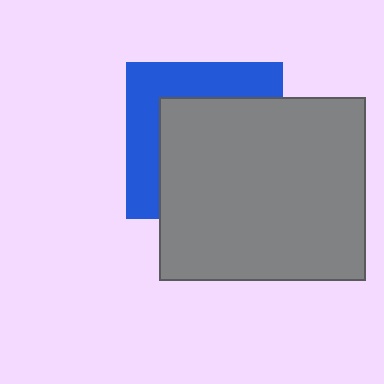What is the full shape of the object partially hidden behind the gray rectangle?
The partially hidden object is a blue square.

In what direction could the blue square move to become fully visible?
The blue square could move toward the upper-left. That would shift it out from behind the gray rectangle entirely.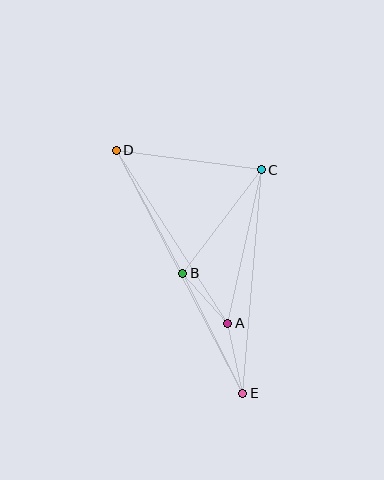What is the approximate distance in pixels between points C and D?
The distance between C and D is approximately 146 pixels.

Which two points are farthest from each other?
Points D and E are farthest from each other.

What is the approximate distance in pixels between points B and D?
The distance between B and D is approximately 140 pixels.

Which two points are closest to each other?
Points A and B are closest to each other.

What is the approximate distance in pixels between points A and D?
The distance between A and D is approximately 205 pixels.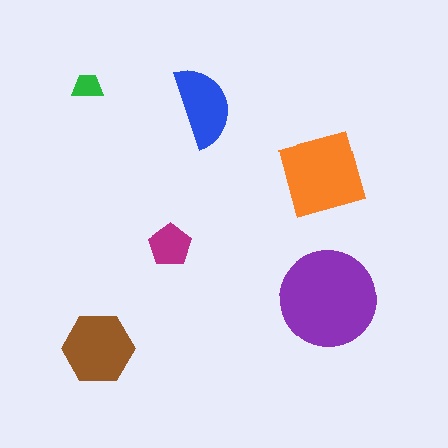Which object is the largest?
The purple circle.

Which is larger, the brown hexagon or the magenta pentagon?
The brown hexagon.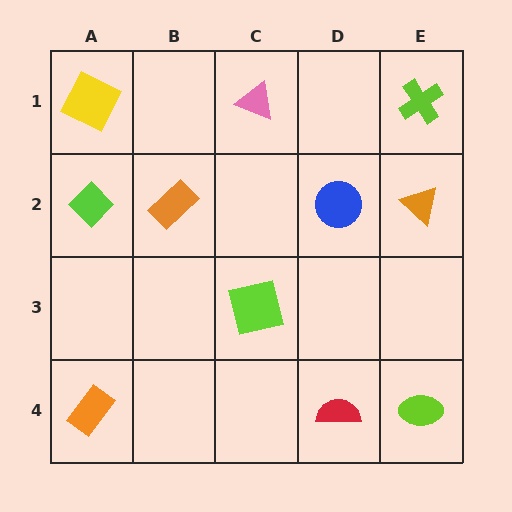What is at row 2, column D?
A blue circle.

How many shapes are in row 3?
1 shape.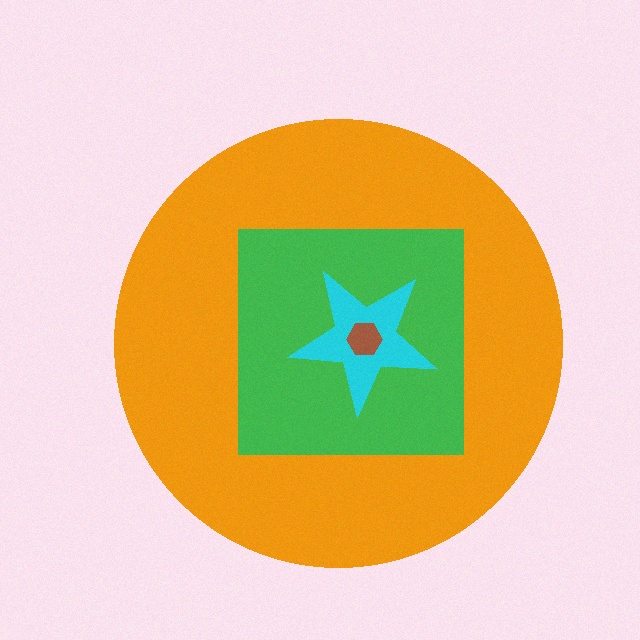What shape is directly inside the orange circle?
The green square.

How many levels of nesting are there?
4.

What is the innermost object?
The brown hexagon.